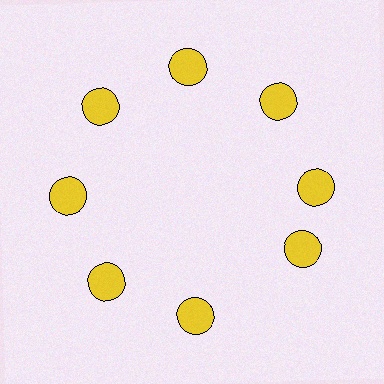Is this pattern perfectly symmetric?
No. The 8 yellow circles are arranged in a ring, but one element near the 4 o'clock position is rotated out of alignment along the ring, breaking the 8-fold rotational symmetry.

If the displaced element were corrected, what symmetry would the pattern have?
It would have 8-fold rotational symmetry — the pattern would map onto itself every 45 degrees.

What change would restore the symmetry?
The symmetry would be restored by rotating it back into even spacing with its neighbors so that all 8 circles sit at equal angles and equal distance from the center.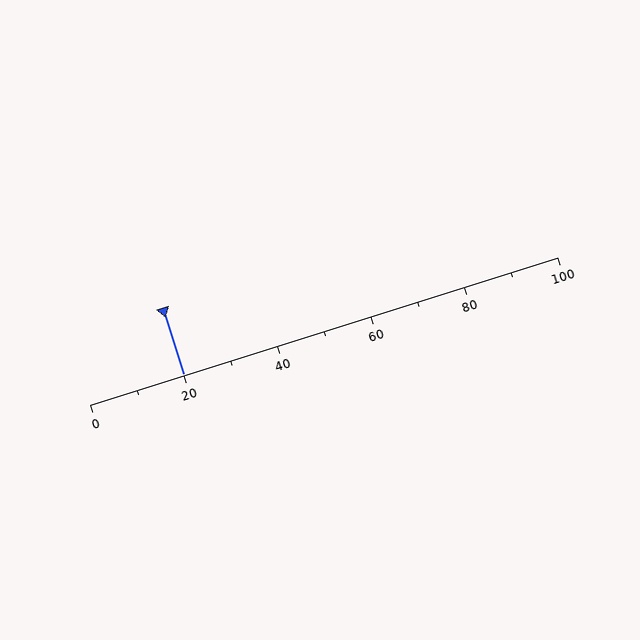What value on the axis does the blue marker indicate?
The marker indicates approximately 20.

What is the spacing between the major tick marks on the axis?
The major ticks are spaced 20 apart.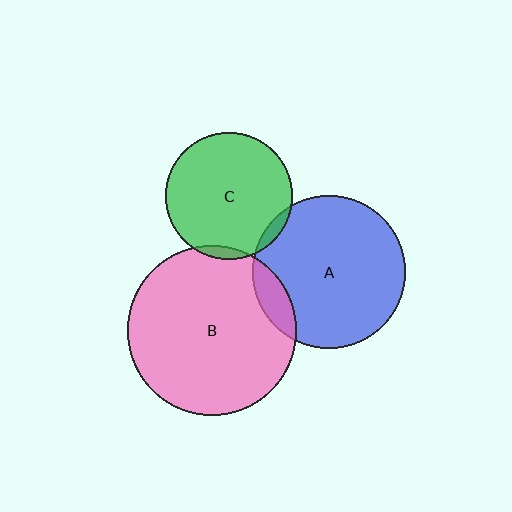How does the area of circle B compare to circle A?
Approximately 1.2 times.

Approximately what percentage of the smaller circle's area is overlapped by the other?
Approximately 5%.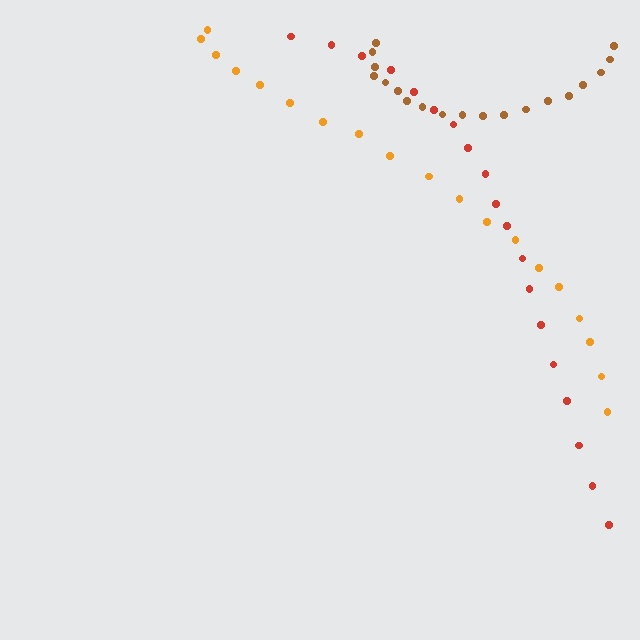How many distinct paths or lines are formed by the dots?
There are 3 distinct paths.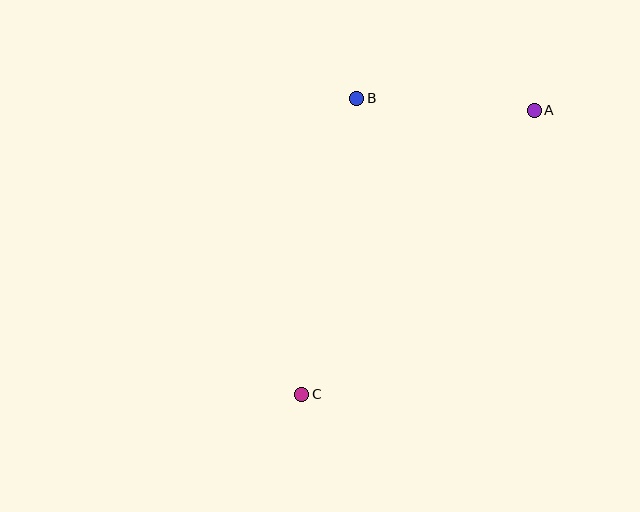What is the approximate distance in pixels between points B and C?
The distance between B and C is approximately 301 pixels.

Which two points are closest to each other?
Points A and B are closest to each other.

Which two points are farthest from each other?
Points A and C are farthest from each other.